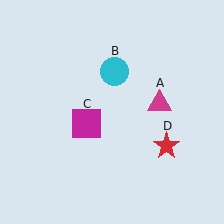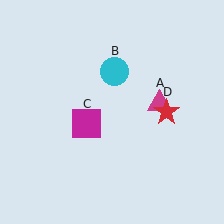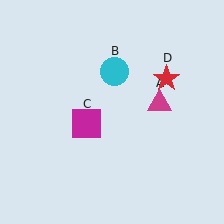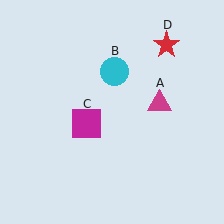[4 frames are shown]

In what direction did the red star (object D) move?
The red star (object D) moved up.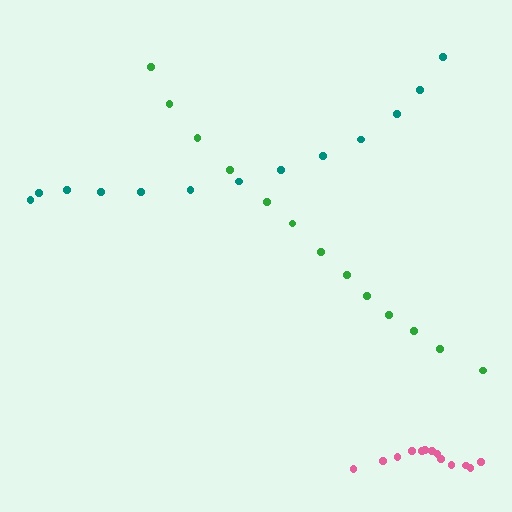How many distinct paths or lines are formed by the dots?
There are 3 distinct paths.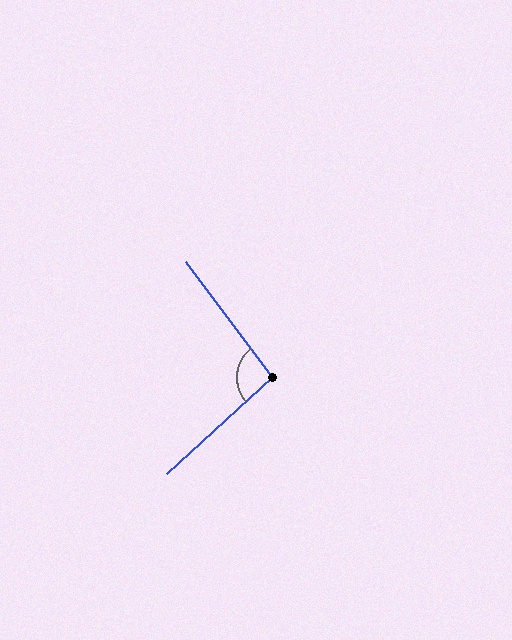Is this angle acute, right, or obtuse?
It is obtuse.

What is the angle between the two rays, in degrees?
Approximately 96 degrees.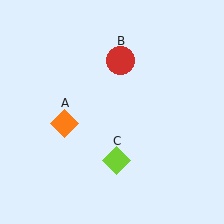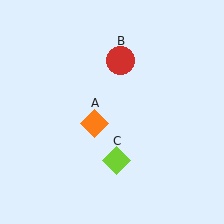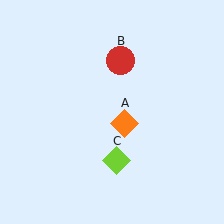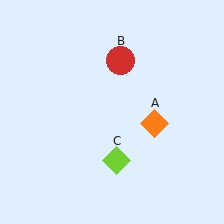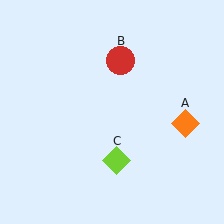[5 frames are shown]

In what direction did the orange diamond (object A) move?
The orange diamond (object A) moved right.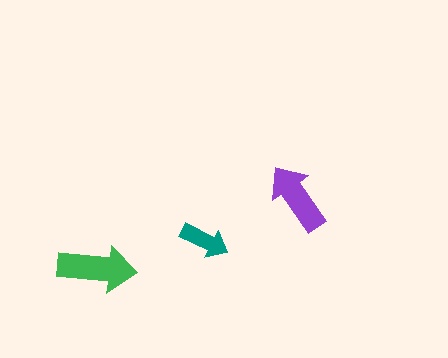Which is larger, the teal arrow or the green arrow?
The green one.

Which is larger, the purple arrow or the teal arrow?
The purple one.